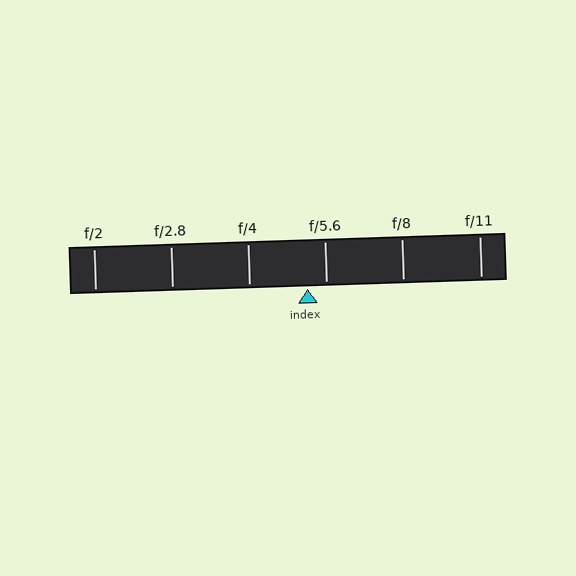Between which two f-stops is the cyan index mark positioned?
The index mark is between f/4 and f/5.6.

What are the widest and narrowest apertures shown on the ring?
The widest aperture shown is f/2 and the narrowest is f/11.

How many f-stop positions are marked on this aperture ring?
There are 6 f-stop positions marked.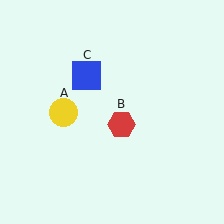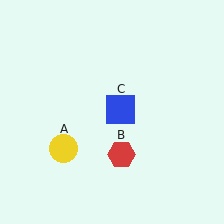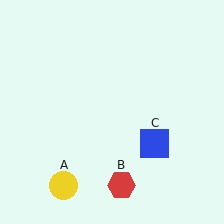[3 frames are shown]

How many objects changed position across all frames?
3 objects changed position: yellow circle (object A), red hexagon (object B), blue square (object C).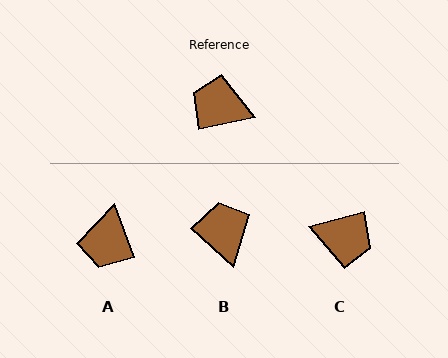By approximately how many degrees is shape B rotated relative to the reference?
Approximately 55 degrees clockwise.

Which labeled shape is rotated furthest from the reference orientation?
C, about 178 degrees away.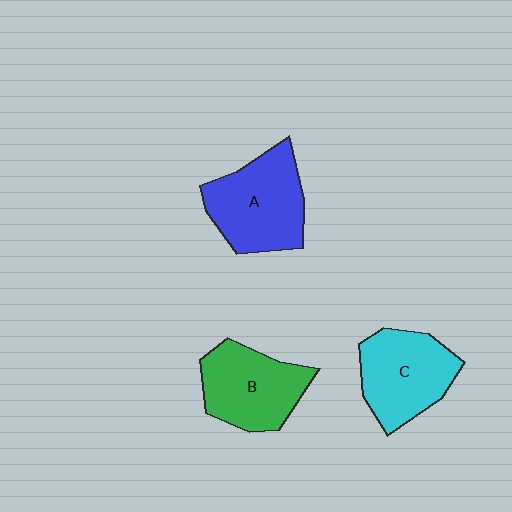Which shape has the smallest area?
Shape B (green).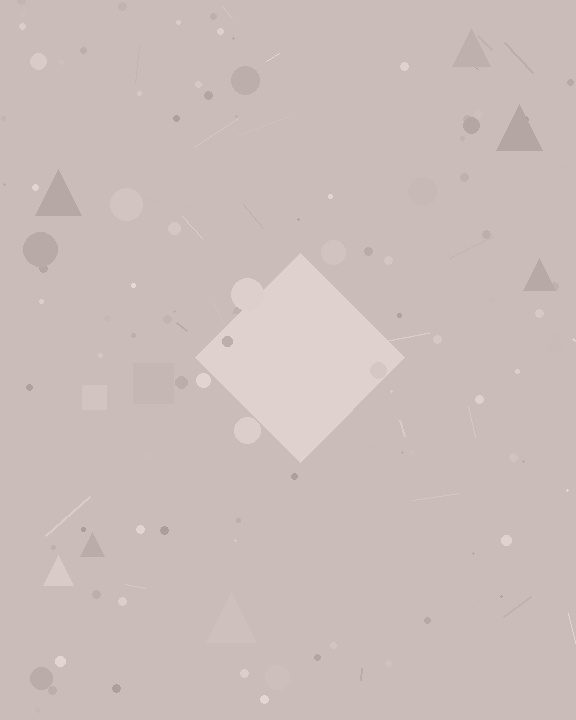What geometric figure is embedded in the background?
A diamond is embedded in the background.